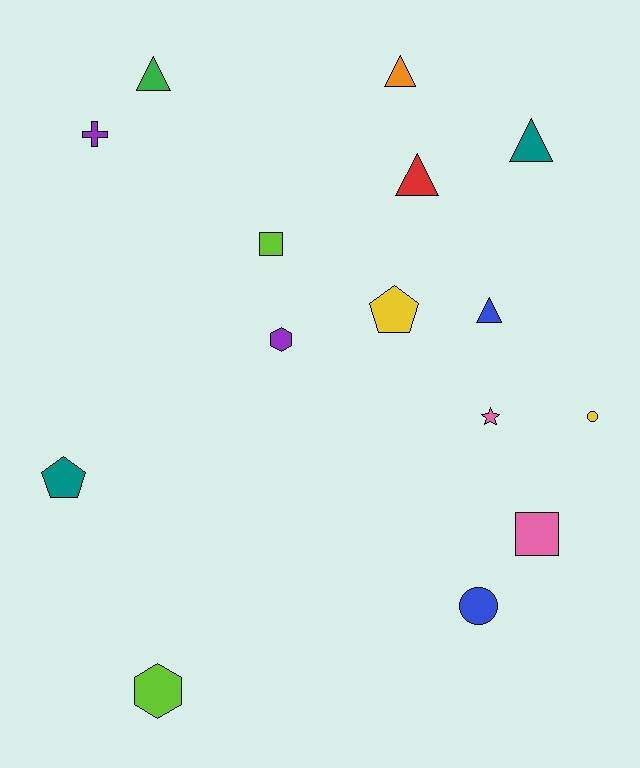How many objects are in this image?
There are 15 objects.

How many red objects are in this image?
There is 1 red object.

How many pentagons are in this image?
There are 2 pentagons.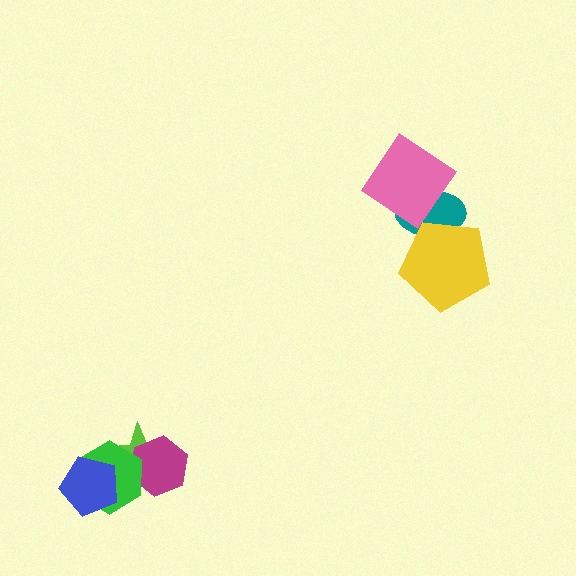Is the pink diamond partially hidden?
No, no other shape covers it.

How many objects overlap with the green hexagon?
3 objects overlap with the green hexagon.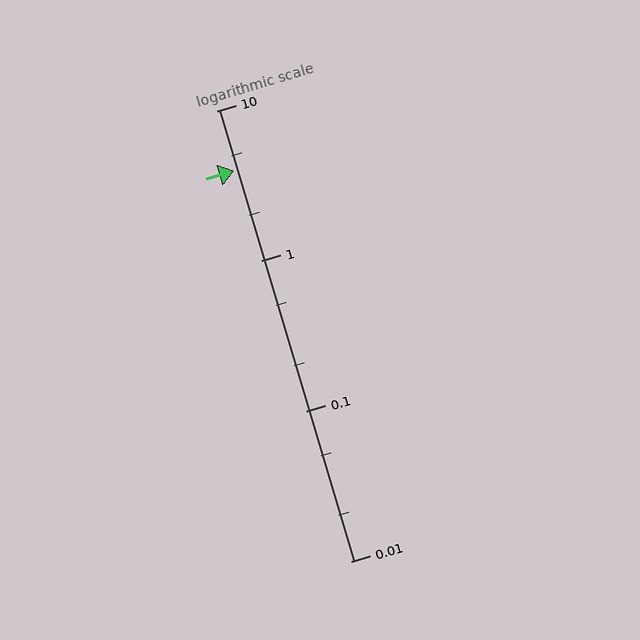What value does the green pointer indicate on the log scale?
The pointer indicates approximately 4.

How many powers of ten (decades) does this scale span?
The scale spans 3 decades, from 0.01 to 10.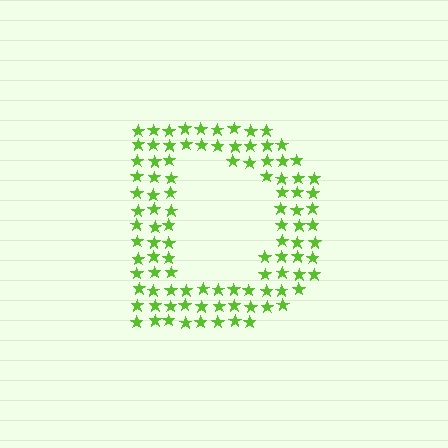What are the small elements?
The small elements are stars.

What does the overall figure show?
The overall figure shows the letter D.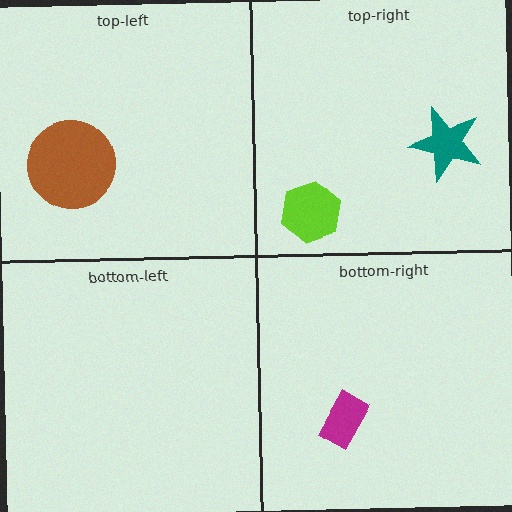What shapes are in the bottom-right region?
The magenta rectangle.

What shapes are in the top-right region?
The teal star, the lime hexagon.